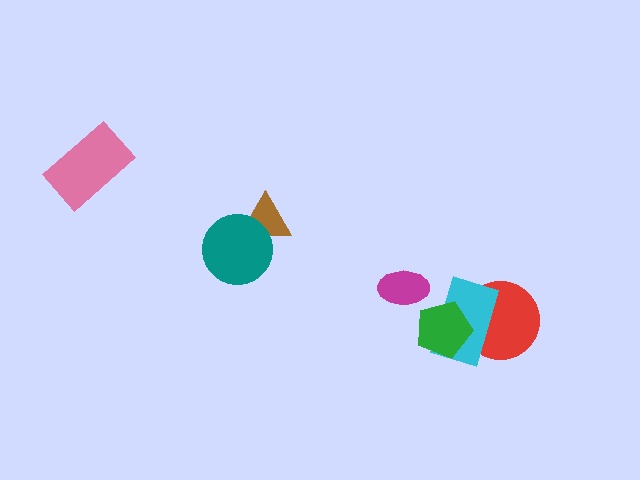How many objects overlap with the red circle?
2 objects overlap with the red circle.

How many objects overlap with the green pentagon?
2 objects overlap with the green pentagon.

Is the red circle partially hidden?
Yes, it is partially covered by another shape.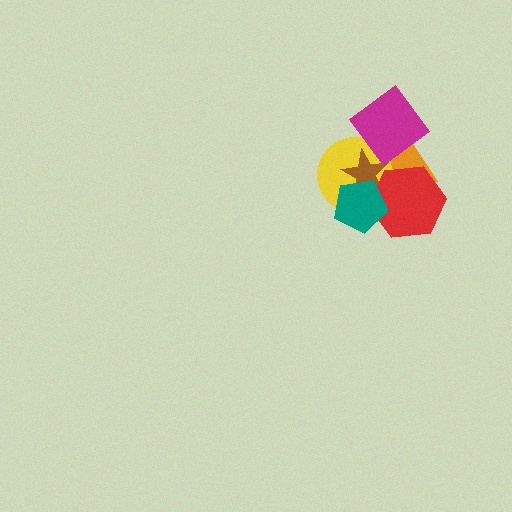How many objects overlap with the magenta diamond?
3 objects overlap with the magenta diamond.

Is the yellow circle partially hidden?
Yes, it is partially covered by another shape.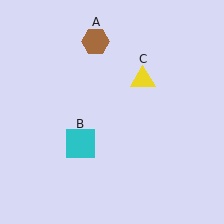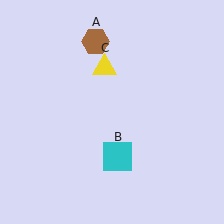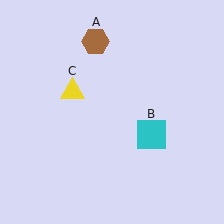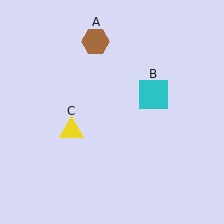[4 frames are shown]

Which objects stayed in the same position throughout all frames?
Brown hexagon (object A) remained stationary.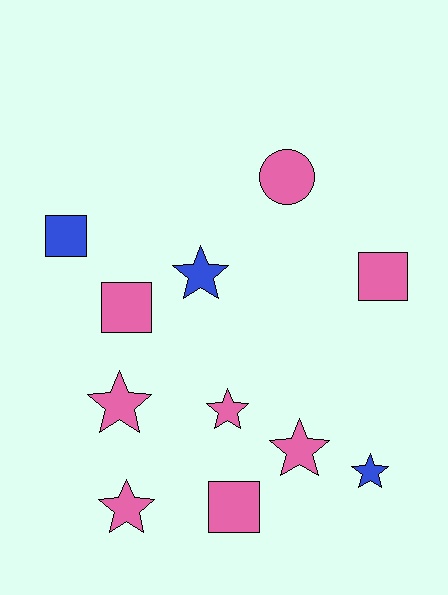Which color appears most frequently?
Pink, with 8 objects.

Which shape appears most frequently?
Star, with 6 objects.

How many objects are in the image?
There are 11 objects.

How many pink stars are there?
There are 4 pink stars.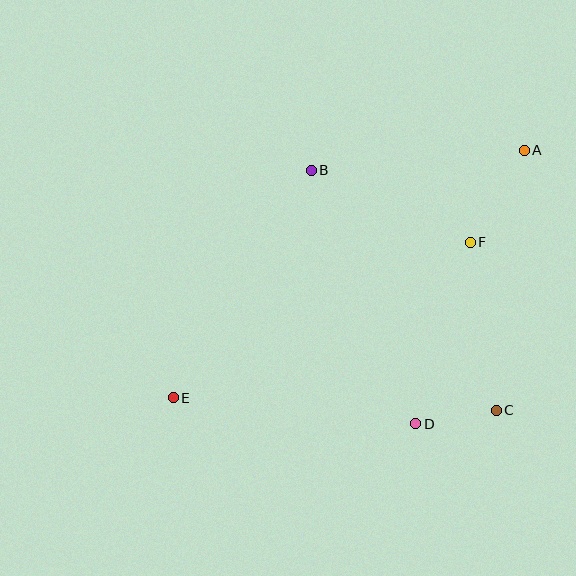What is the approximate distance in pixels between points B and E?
The distance between B and E is approximately 266 pixels.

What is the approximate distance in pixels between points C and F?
The distance between C and F is approximately 170 pixels.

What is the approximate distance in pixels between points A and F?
The distance between A and F is approximately 107 pixels.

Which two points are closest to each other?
Points C and D are closest to each other.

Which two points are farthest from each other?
Points A and E are farthest from each other.